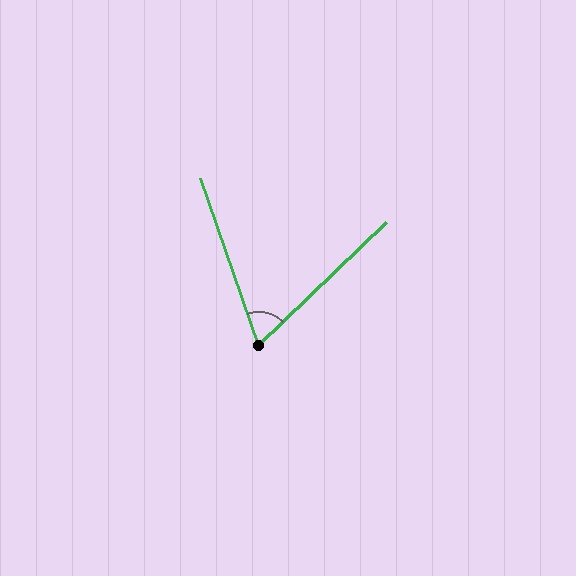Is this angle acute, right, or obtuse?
It is acute.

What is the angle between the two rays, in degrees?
Approximately 65 degrees.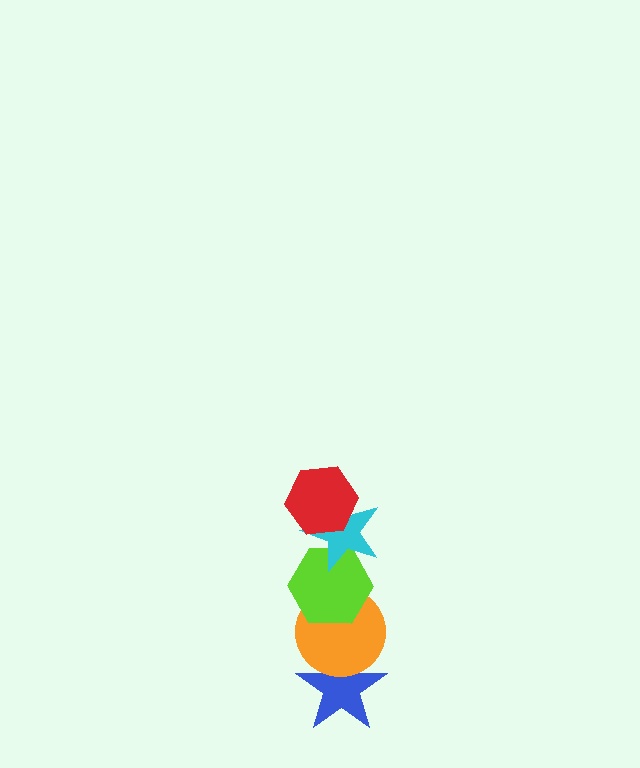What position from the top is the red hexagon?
The red hexagon is 1st from the top.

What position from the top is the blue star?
The blue star is 5th from the top.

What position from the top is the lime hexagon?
The lime hexagon is 3rd from the top.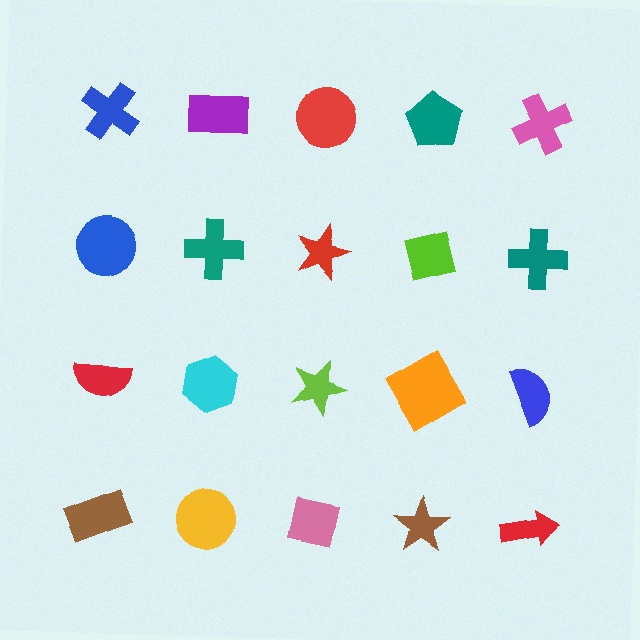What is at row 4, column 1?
A brown rectangle.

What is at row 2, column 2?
A teal cross.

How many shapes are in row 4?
5 shapes.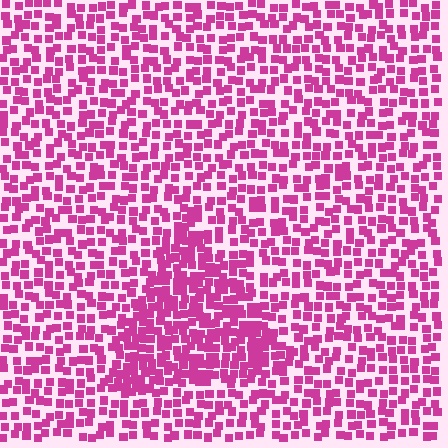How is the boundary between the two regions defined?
The boundary is defined by a change in element density (approximately 1.7x ratio). All elements are the same color, size, and shape.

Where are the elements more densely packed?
The elements are more densely packed inside the triangle boundary.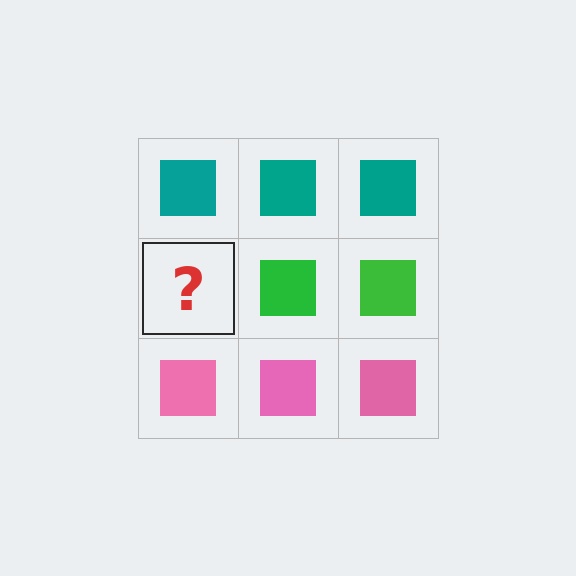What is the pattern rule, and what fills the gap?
The rule is that each row has a consistent color. The gap should be filled with a green square.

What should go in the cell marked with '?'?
The missing cell should contain a green square.